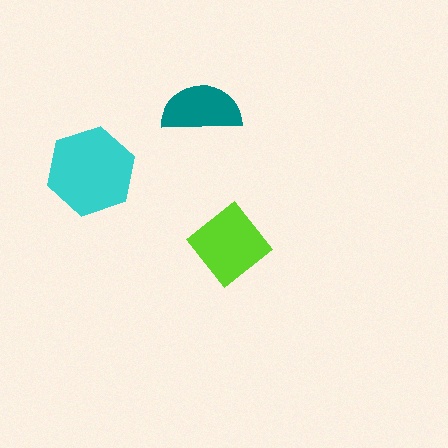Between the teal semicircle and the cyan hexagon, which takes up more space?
The cyan hexagon.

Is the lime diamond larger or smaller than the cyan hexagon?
Smaller.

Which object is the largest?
The cyan hexagon.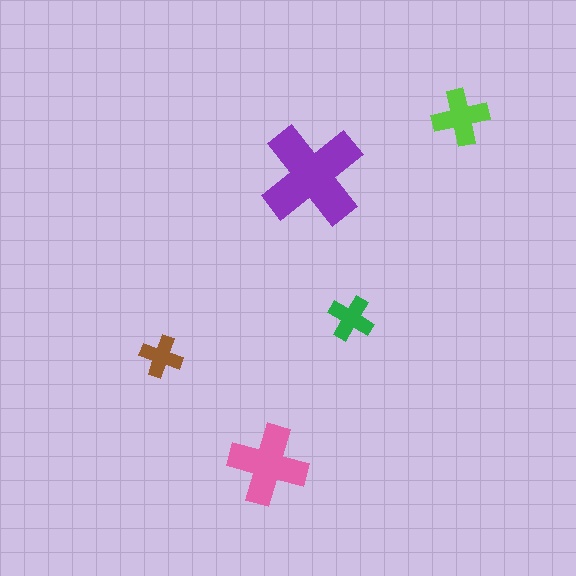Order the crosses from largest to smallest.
the purple one, the pink one, the lime one, the green one, the brown one.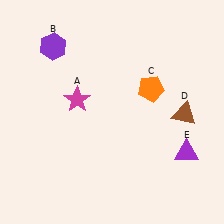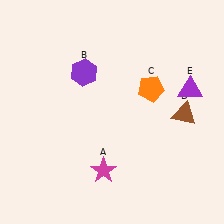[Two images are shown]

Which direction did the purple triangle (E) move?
The purple triangle (E) moved up.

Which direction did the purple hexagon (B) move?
The purple hexagon (B) moved right.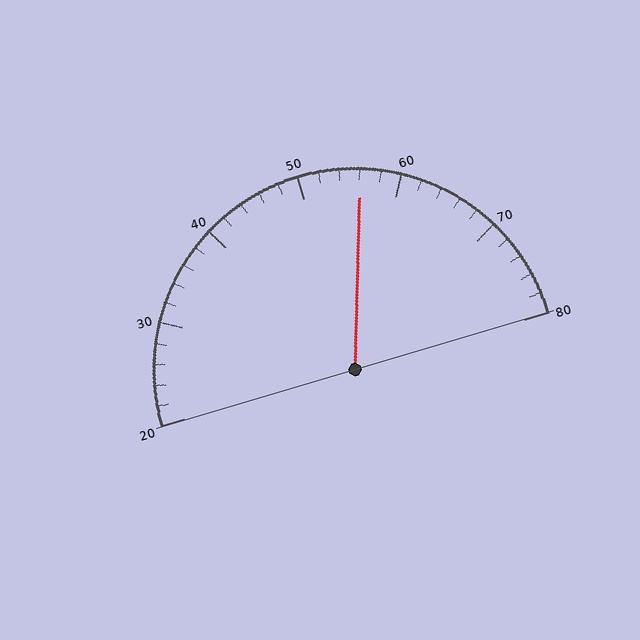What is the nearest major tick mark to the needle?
The nearest major tick mark is 60.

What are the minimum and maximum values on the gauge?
The gauge ranges from 20 to 80.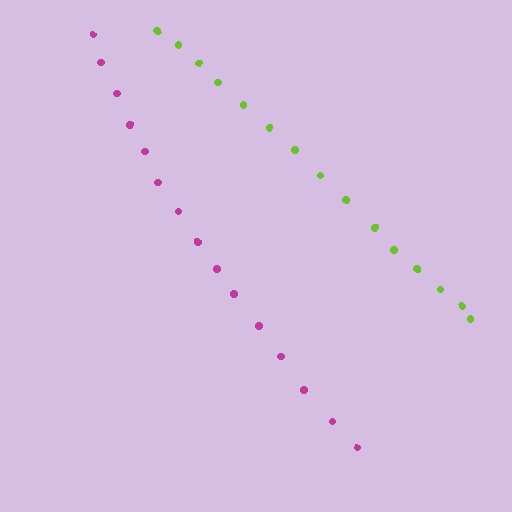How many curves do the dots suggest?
There are 2 distinct paths.